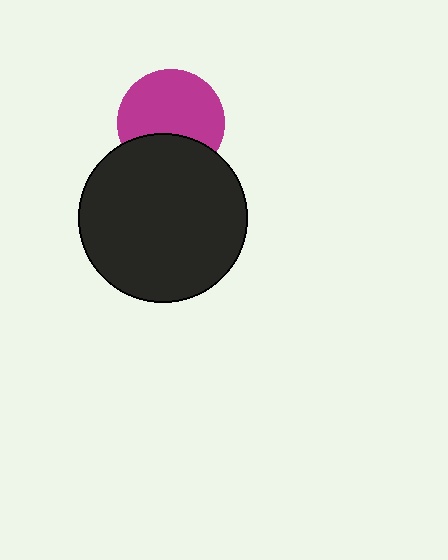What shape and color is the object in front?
The object in front is a black circle.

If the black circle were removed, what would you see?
You would see the complete magenta circle.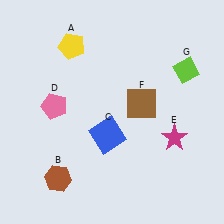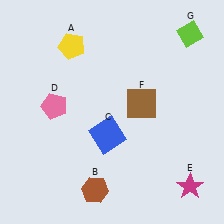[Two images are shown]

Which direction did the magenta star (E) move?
The magenta star (E) moved down.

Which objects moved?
The objects that moved are: the brown hexagon (B), the magenta star (E), the lime diamond (G).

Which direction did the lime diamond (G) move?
The lime diamond (G) moved up.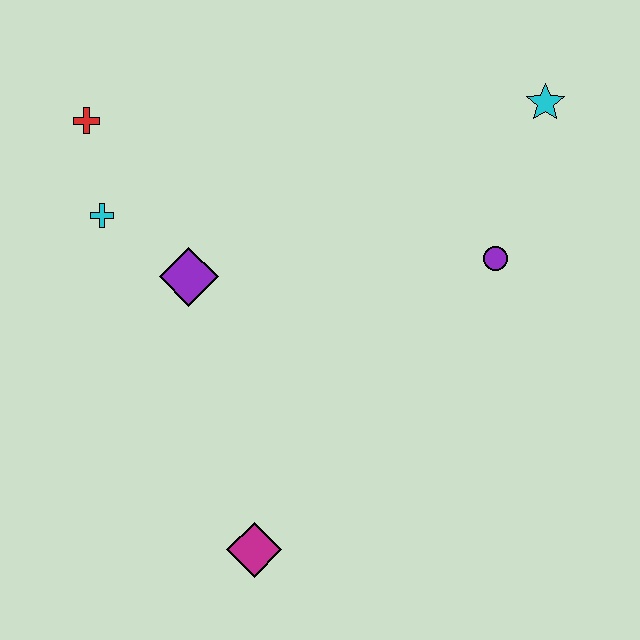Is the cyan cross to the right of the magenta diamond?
No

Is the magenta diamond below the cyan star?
Yes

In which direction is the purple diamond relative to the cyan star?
The purple diamond is to the left of the cyan star.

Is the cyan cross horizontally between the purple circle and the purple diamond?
No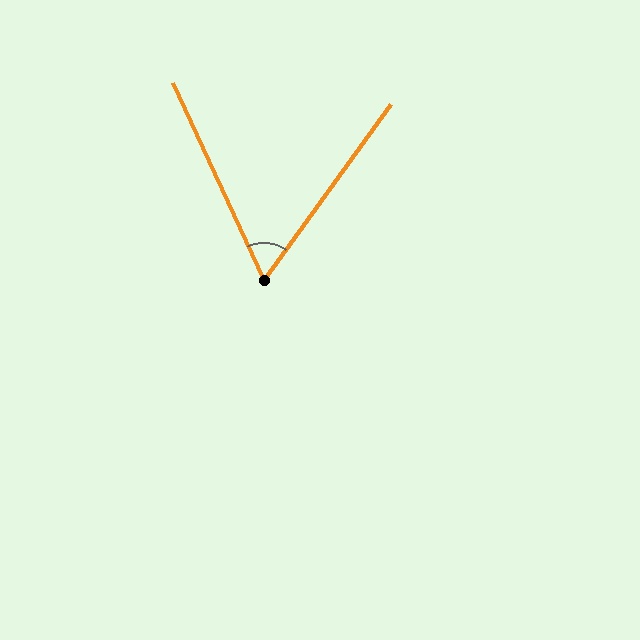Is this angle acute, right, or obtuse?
It is acute.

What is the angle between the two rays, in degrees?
Approximately 61 degrees.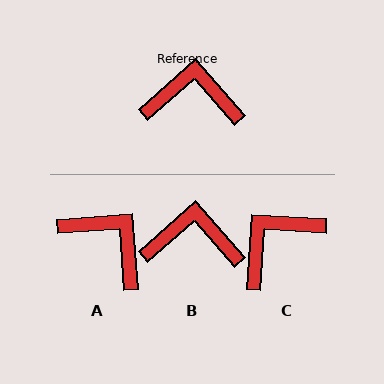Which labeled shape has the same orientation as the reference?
B.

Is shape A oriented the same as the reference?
No, it is off by about 37 degrees.